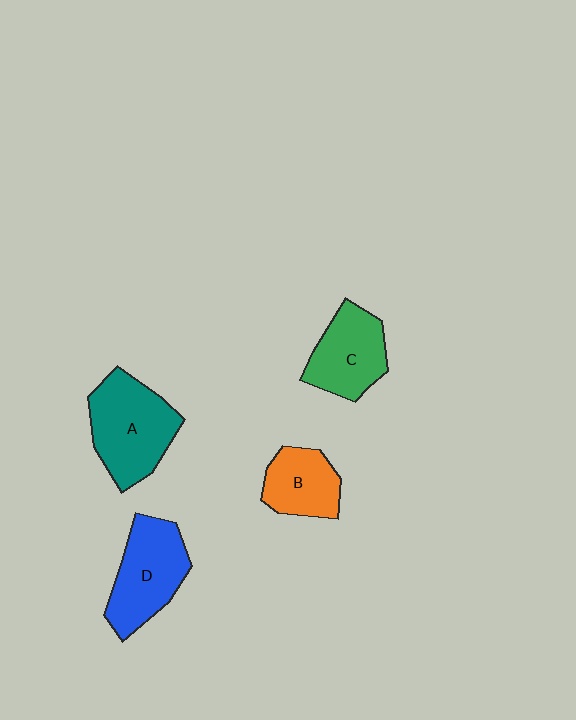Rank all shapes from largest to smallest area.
From largest to smallest: A (teal), D (blue), C (green), B (orange).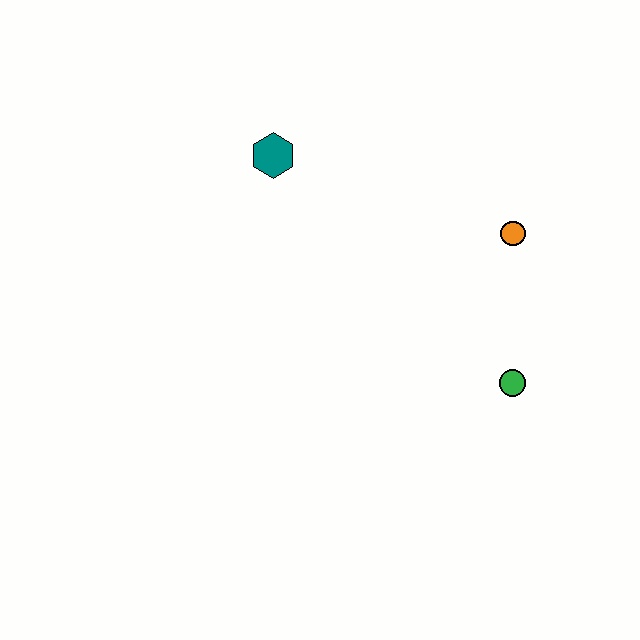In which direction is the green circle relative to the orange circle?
The green circle is below the orange circle.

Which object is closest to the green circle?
The orange circle is closest to the green circle.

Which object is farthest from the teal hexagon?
The green circle is farthest from the teal hexagon.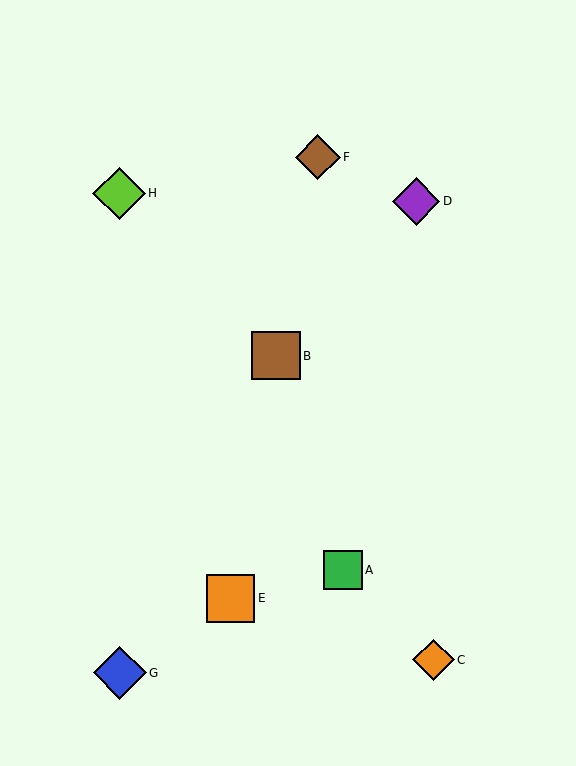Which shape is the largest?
The blue diamond (labeled G) is the largest.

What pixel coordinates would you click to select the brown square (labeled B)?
Click at (276, 356) to select the brown square B.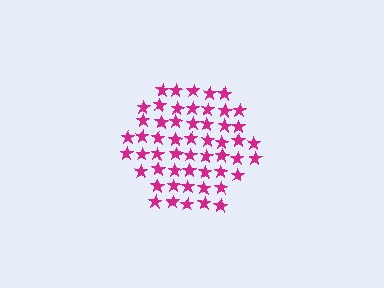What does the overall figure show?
The overall figure shows a hexagon.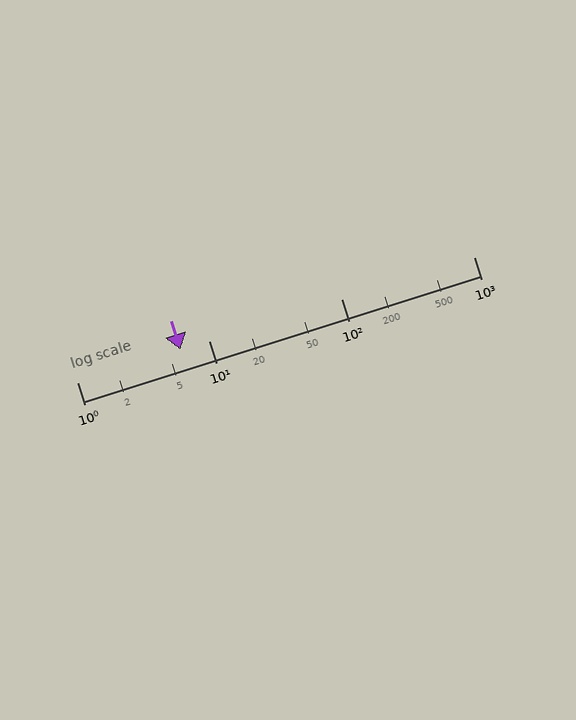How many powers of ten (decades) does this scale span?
The scale spans 3 decades, from 1 to 1000.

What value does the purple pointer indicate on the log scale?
The pointer indicates approximately 6.1.